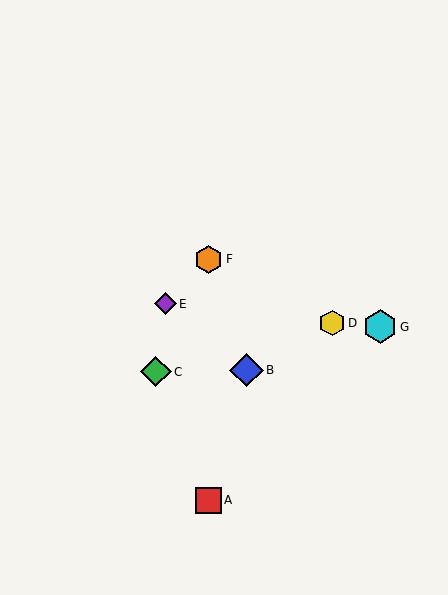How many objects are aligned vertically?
2 objects (A, F) are aligned vertically.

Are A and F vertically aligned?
Yes, both are at x≈208.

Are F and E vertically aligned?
No, F is at x≈208 and E is at x≈166.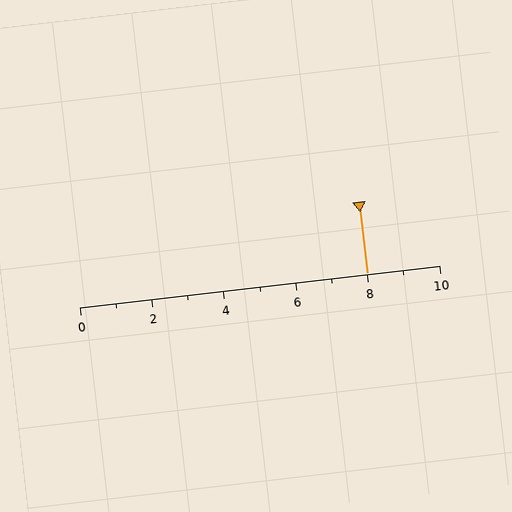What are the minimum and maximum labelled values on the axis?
The axis runs from 0 to 10.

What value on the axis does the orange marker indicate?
The marker indicates approximately 8.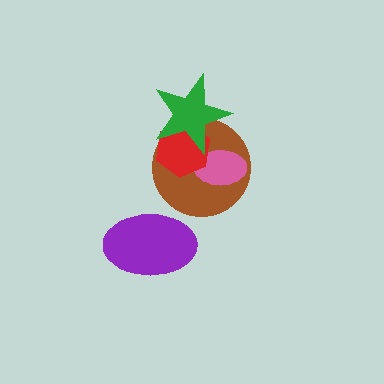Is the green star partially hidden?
No, no other shape covers it.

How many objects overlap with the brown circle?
3 objects overlap with the brown circle.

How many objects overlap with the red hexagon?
3 objects overlap with the red hexagon.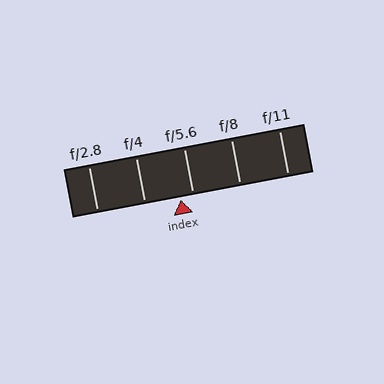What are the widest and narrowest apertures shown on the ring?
The widest aperture shown is f/2.8 and the narrowest is f/11.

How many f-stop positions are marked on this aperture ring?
There are 5 f-stop positions marked.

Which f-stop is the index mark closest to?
The index mark is closest to f/5.6.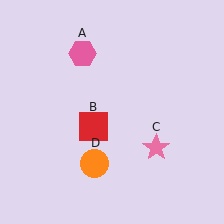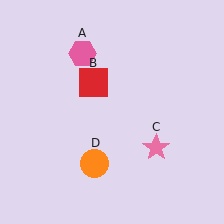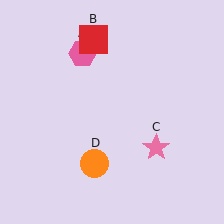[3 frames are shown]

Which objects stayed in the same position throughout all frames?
Pink hexagon (object A) and pink star (object C) and orange circle (object D) remained stationary.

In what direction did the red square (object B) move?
The red square (object B) moved up.